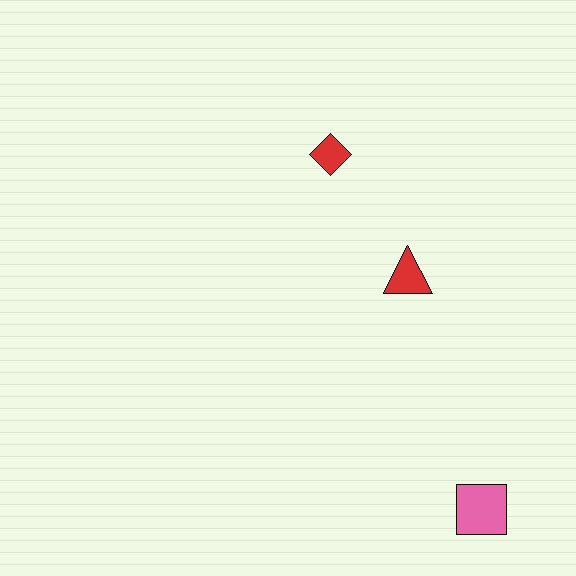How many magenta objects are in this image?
There are no magenta objects.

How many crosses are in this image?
There are no crosses.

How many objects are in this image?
There are 3 objects.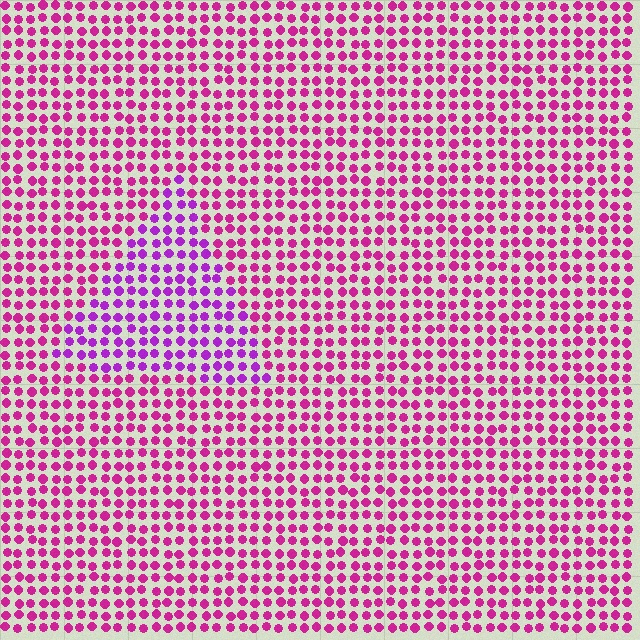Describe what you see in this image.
The image is filled with small magenta elements in a uniform arrangement. A triangle-shaped region is visible where the elements are tinted to a slightly different hue, forming a subtle color boundary.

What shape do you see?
I see a triangle.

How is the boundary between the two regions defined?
The boundary is defined purely by a slight shift in hue (about 30 degrees). Spacing, size, and orientation are identical on both sides.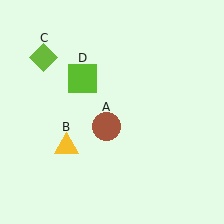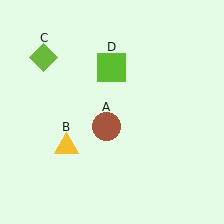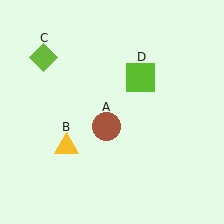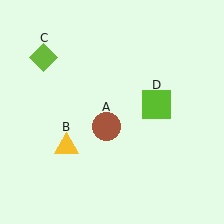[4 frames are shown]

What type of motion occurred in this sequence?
The lime square (object D) rotated clockwise around the center of the scene.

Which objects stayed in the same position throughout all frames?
Brown circle (object A) and yellow triangle (object B) and lime diamond (object C) remained stationary.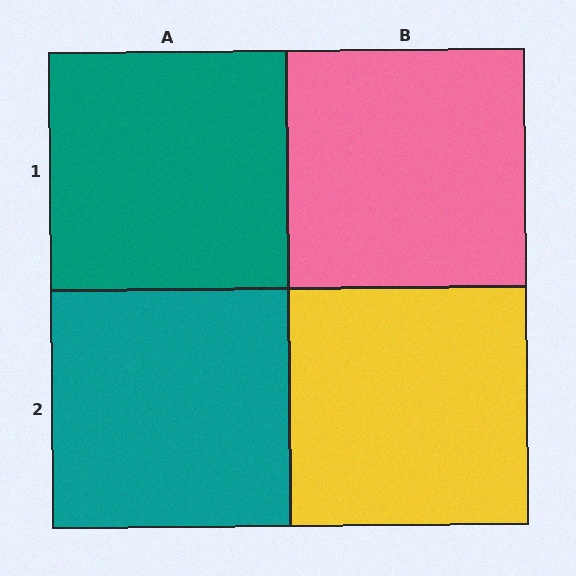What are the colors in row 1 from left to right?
Teal, pink.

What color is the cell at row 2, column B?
Yellow.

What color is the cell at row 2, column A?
Teal.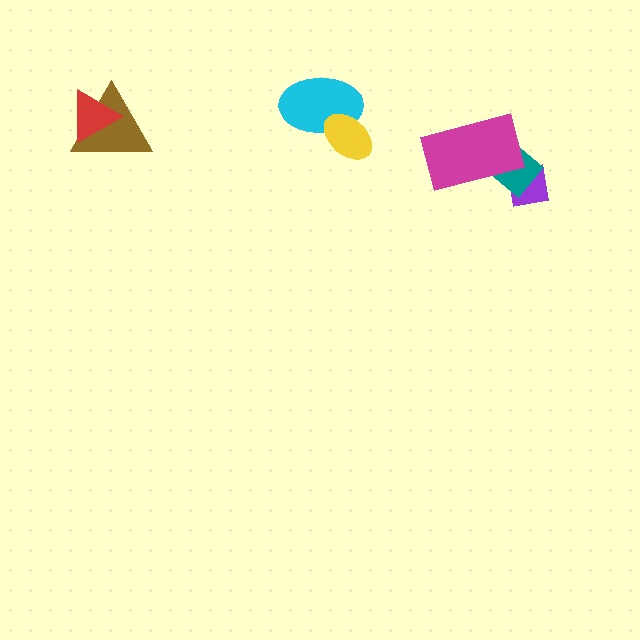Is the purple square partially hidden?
Yes, it is partially covered by another shape.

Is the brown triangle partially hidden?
Yes, it is partially covered by another shape.